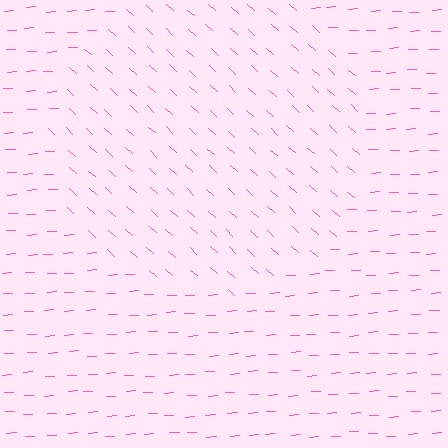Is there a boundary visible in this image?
Yes, there is a texture boundary formed by a change in line orientation.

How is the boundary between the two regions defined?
The boundary is defined purely by a change in line orientation (approximately 45 degrees difference). All lines are the same color and thickness.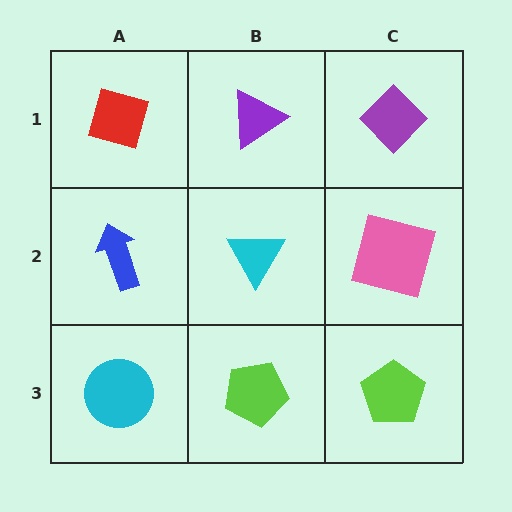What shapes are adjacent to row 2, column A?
A red diamond (row 1, column A), a cyan circle (row 3, column A), a cyan triangle (row 2, column B).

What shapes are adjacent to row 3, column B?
A cyan triangle (row 2, column B), a cyan circle (row 3, column A), a lime pentagon (row 3, column C).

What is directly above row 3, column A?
A blue arrow.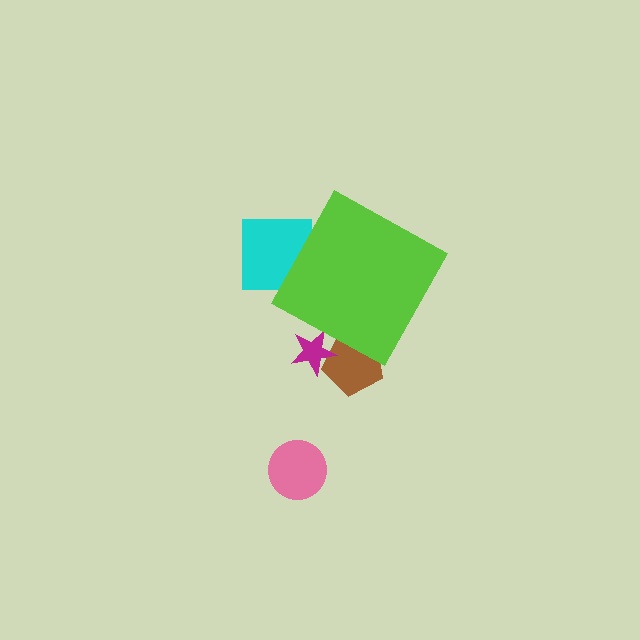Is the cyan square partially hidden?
Yes, the cyan square is partially hidden behind the lime diamond.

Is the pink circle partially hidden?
No, the pink circle is fully visible.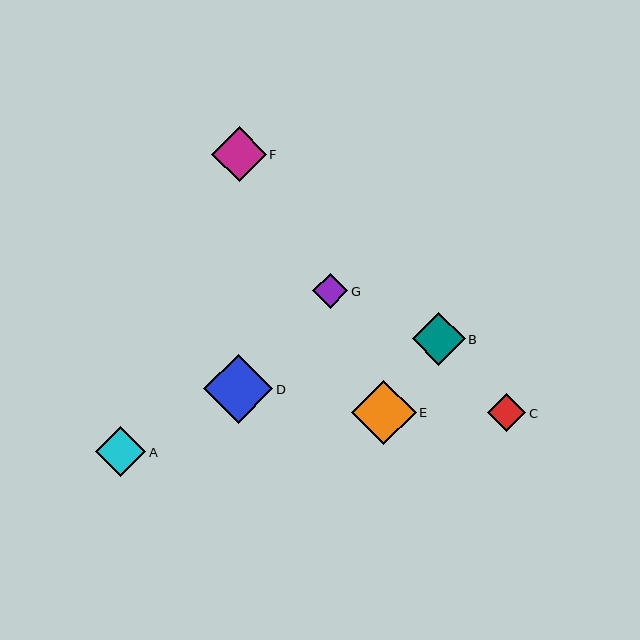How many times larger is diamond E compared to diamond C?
Diamond E is approximately 1.7 times the size of diamond C.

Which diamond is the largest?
Diamond D is the largest with a size of approximately 69 pixels.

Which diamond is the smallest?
Diamond G is the smallest with a size of approximately 35 pixels.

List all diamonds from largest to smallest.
From largest to smallest: D, E, F, B, A, C, G.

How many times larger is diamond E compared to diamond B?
Diamond E is approximately 1.2 times the size of diamond B.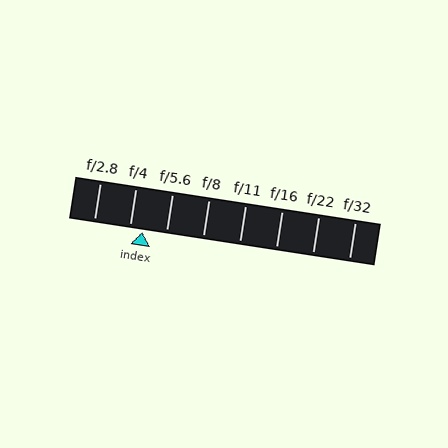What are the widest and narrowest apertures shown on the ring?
The widest aperture shown is f/2.8 and the narrowest is f/32.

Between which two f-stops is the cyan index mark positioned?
The index mark is between f/4 and f/5.6.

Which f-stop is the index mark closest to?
The index mark is closest to f/4.